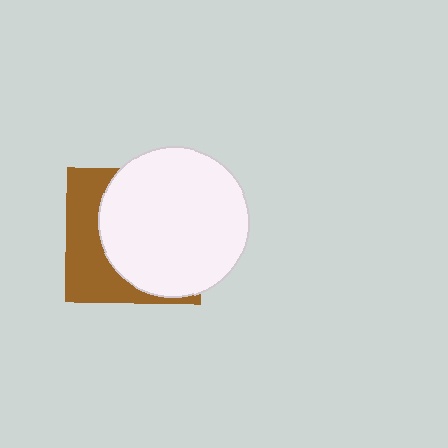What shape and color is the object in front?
The object in front is a white circle.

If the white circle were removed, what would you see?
You would see the complete brown square.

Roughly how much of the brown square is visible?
A small part of it is visible (roughly 36%).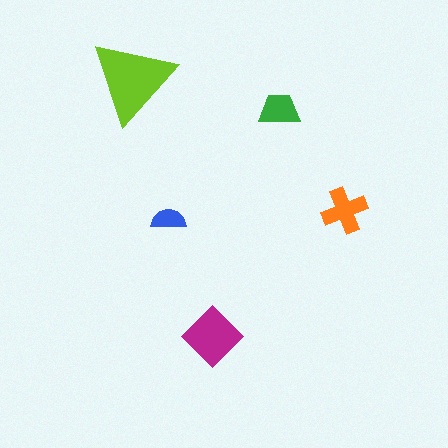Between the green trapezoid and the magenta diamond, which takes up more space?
The magenta diamond.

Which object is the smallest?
The blue semicircle.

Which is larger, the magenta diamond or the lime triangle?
The lime triangle.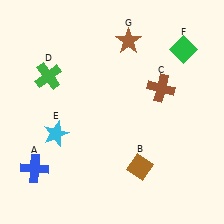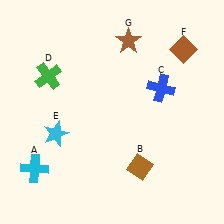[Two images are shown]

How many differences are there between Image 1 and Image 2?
There are 3 differences between the two images.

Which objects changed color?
A changed from blue to cyan. C changed from brown to blue. F changed from green to brown.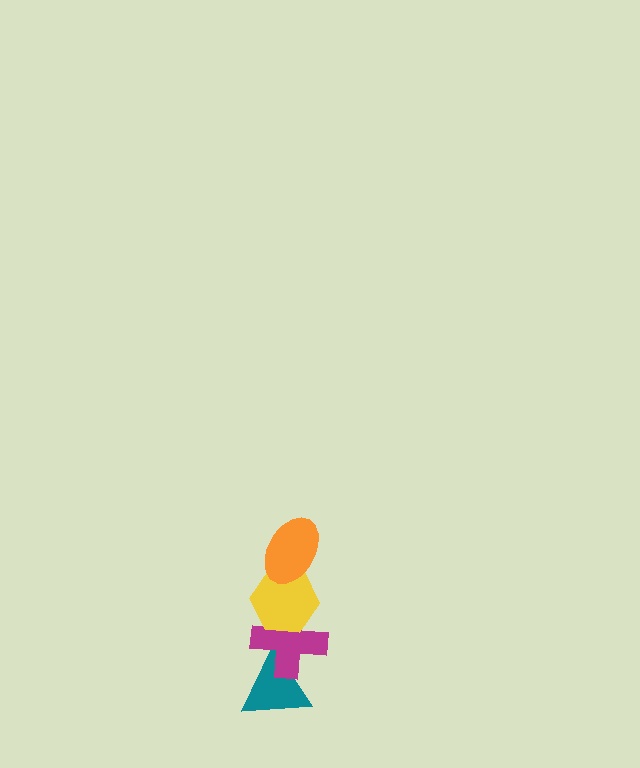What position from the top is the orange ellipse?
The orange ellipse is 1st from the top.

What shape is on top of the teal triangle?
The magenta cross is on top of the teal triangle.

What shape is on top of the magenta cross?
The yellow hexagon is on top of the magenta cross.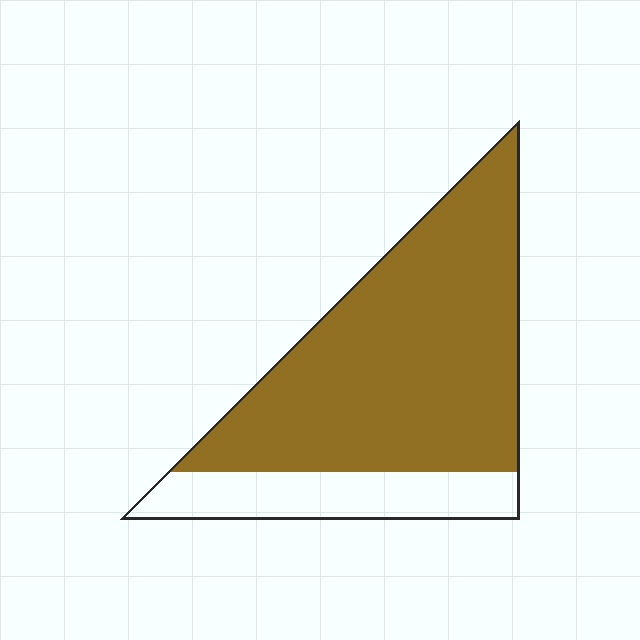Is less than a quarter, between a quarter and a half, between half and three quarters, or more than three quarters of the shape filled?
More than three quarters.